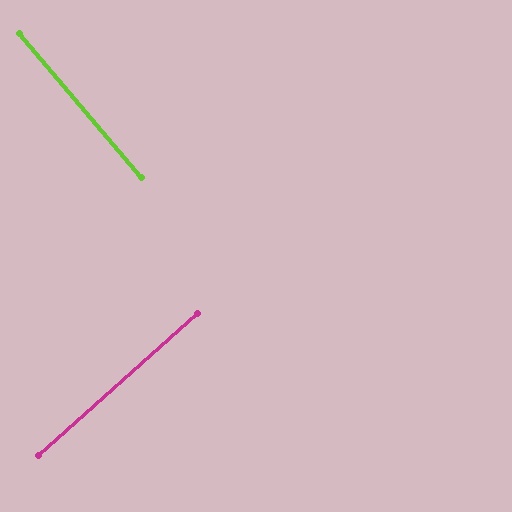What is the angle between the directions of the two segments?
Approximately 89 degrees.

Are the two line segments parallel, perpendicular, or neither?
Perpendicular — they meet at approximately 89°.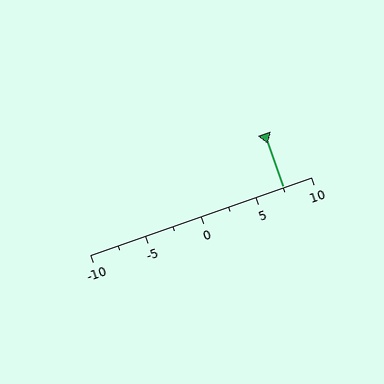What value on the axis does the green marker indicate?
The marker indicates approximately 7.5.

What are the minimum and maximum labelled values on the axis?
The axis runs from -10 to 10.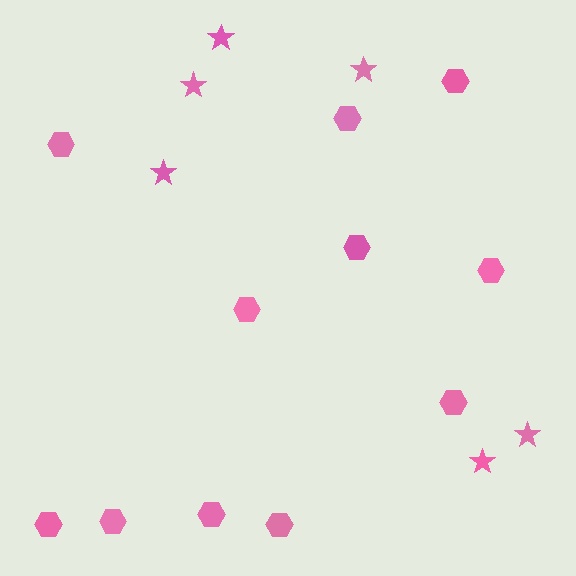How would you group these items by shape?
There are 2 groups: one group of stars (6) and one group of hexagons (11).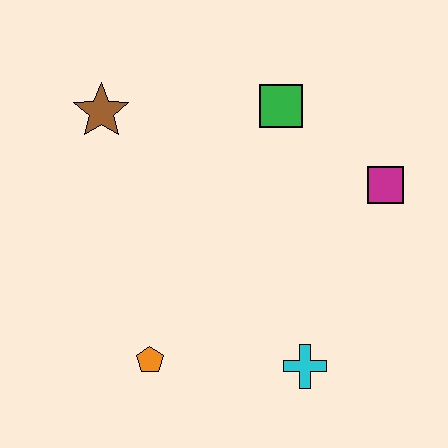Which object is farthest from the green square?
The orange pentagon is farthest from the green square.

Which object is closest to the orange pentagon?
The cyan cross is closest to the orange pentagon.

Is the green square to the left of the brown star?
No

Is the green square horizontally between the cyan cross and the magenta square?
No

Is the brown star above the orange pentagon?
Yes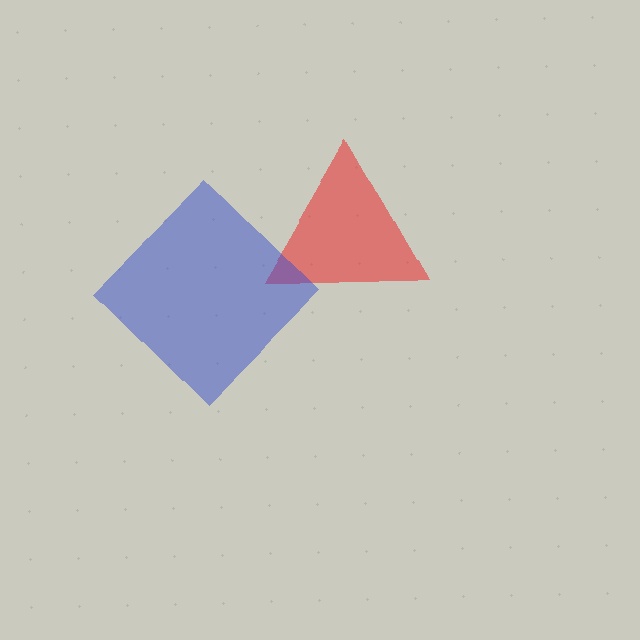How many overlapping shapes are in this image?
There are 2 overlapping shapes in the image.